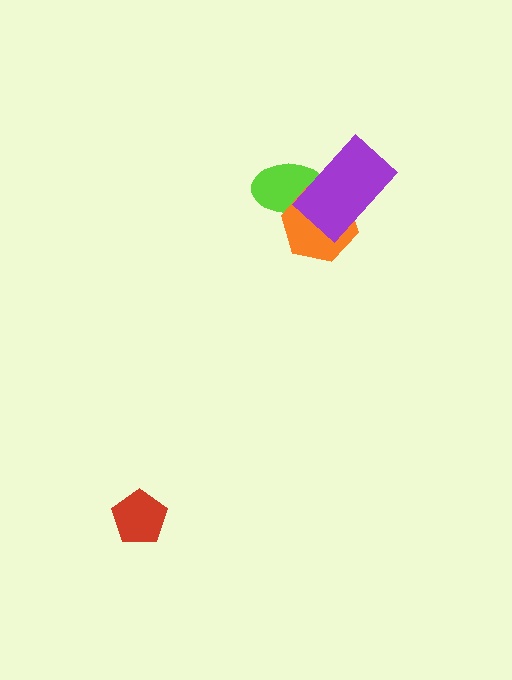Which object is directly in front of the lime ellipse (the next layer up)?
The orange hexagon is directly in front of the lime ellipse.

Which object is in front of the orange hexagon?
The purple rectangle is in front of the orange hexagon.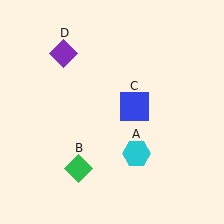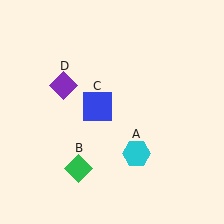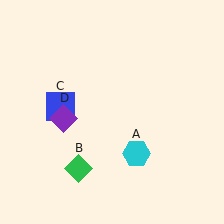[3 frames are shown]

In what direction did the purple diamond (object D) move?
The purple diamond (object D) moved down.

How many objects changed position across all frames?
2 objects changed position: blue square (object C), purple diamond (object D).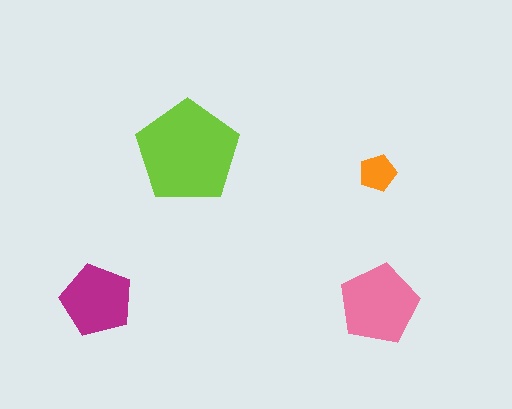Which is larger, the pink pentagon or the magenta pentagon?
The pink one.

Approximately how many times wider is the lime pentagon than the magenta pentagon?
About 1.5 times wider.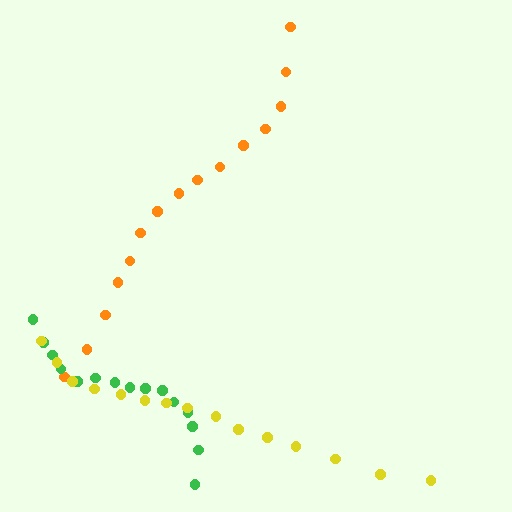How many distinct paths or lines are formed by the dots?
There are 3 distinct paths.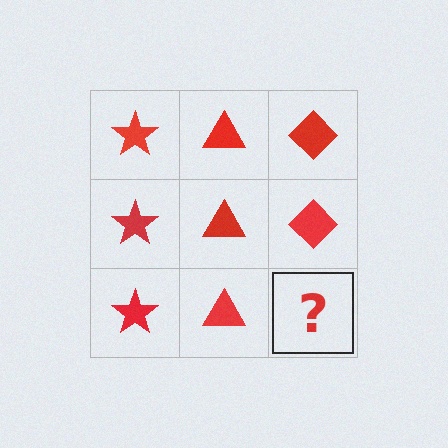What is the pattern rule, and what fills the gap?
The rule is that each column has a consistent shape. The gap should be filled with a red diamond.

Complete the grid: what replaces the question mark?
The question mark should be replaced with a red diamond.